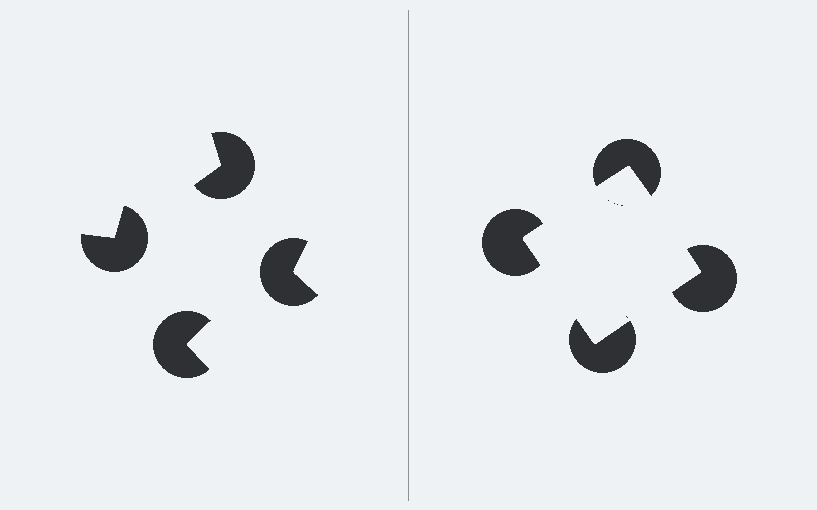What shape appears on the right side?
An illusory square.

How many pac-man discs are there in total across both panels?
8 — 4 on each side.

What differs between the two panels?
The pac-man discs are positioned identically on both sides; only the wedge orientations differ. On the right they align to a square; on the left they are misaligned.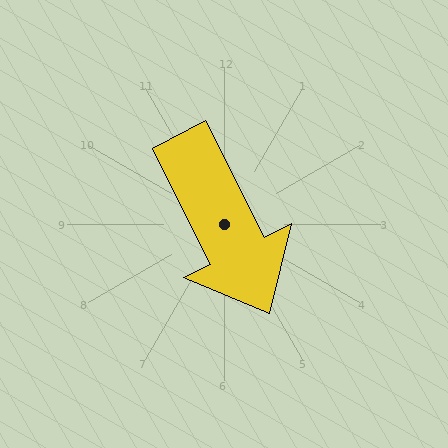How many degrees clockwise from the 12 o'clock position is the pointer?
Approximately 153 degrees.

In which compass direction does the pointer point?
Southeast.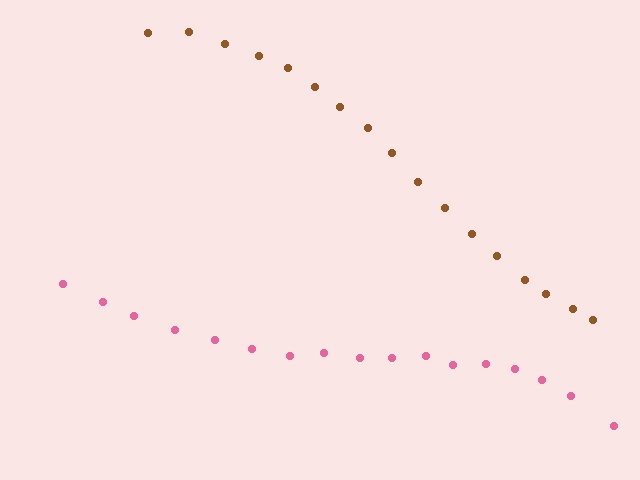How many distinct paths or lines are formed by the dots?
There are 2 distinct paths.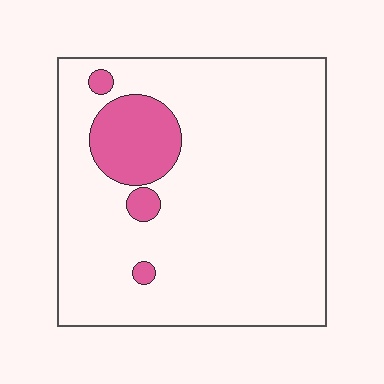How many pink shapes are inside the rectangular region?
4.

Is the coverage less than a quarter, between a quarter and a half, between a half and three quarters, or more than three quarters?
Less than a quarter.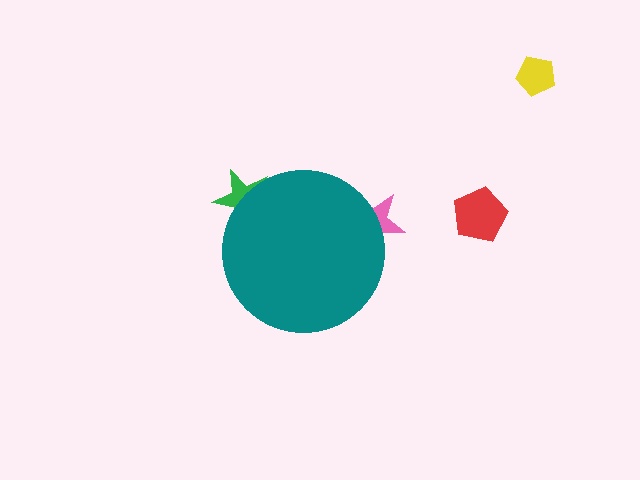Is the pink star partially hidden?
Yes, the pink star is partially hidden behind the teal circle.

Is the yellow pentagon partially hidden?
No, the yellow pentagon is fully visible.